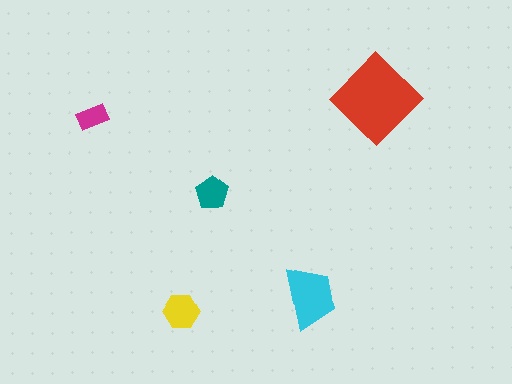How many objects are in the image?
There are 5 objects in the image.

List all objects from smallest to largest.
The magenta rectangle, the teal pentagon, the yellow hexagon, the cyan trapezoid, the red diamond.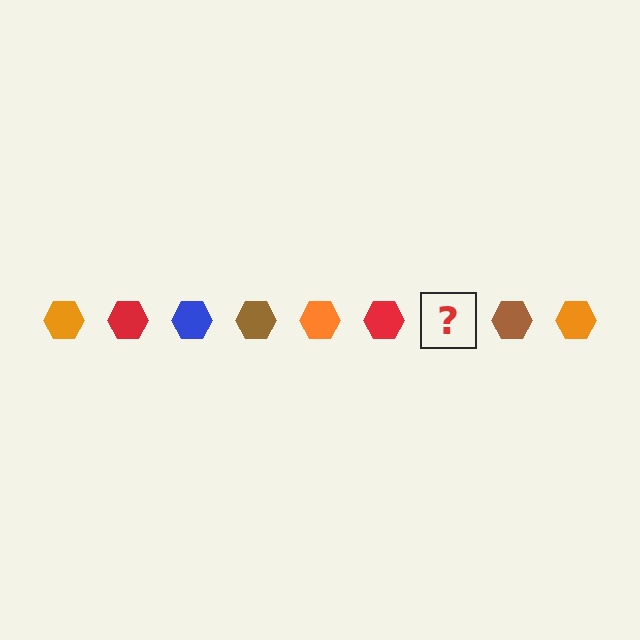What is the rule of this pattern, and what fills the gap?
The rule is that the pattern cycles through orange, red, blue, brown hexagons. The gap should be filled with a blue hexagon.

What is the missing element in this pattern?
The missing element is a blue hexagon.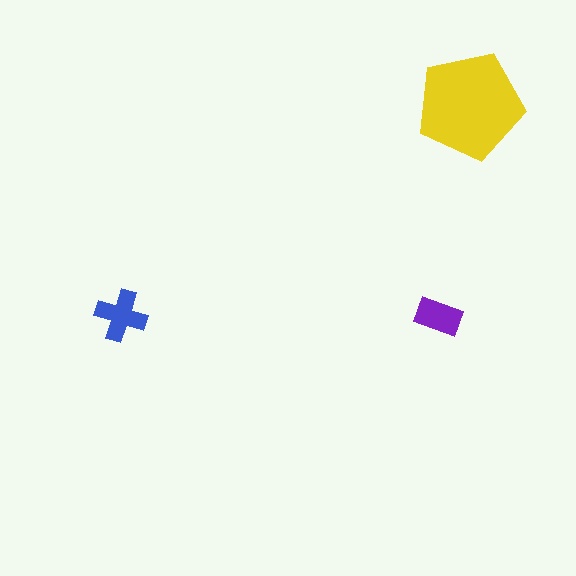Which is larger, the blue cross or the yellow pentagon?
The yellow pentagon.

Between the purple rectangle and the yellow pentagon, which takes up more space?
The yellow pentagon.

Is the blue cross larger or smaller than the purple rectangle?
Larger.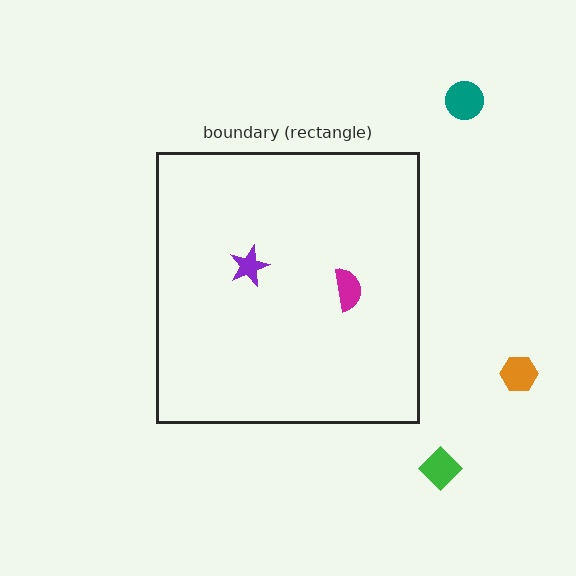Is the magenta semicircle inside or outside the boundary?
Inside.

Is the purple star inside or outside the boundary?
Inside.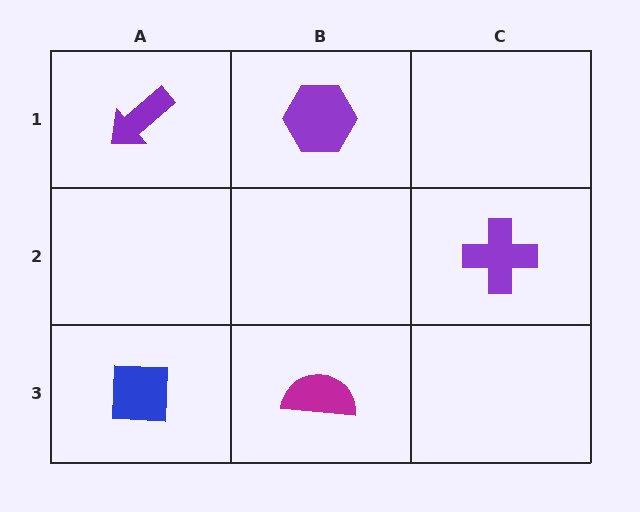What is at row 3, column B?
A magenta semicircle.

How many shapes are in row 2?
1 shape.